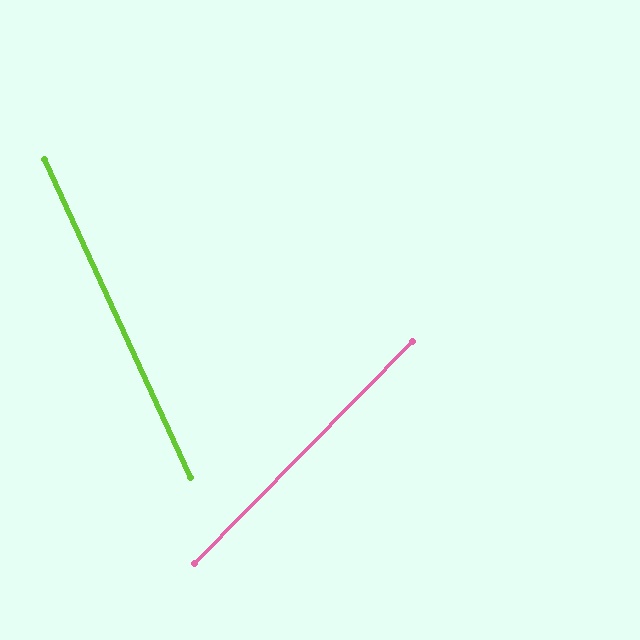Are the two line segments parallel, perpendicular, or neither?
Neither parallel nor perpendicular — they differ by about 69°.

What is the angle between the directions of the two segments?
Approximately 69 degrees.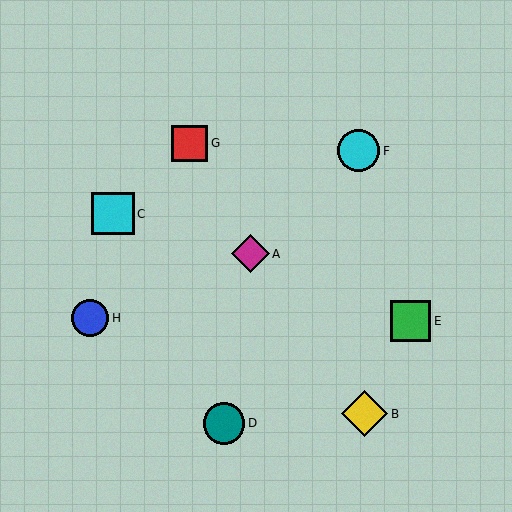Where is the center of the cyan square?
The center of the cyan square is at (113, 214).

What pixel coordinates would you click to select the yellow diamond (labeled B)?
Click at (365, 414) to select the yellow diamond B.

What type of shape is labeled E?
Shape E is a green square.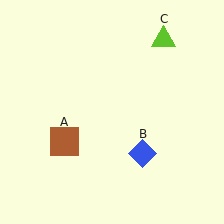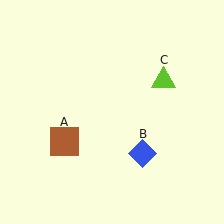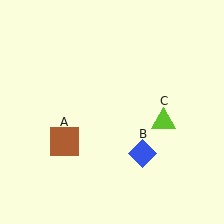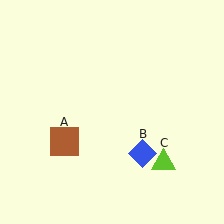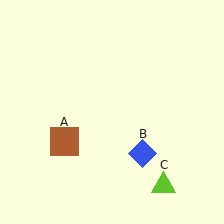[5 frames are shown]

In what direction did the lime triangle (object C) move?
The lime triangle (object C) moved down.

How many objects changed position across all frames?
1 object changed position: lime triangle (object C).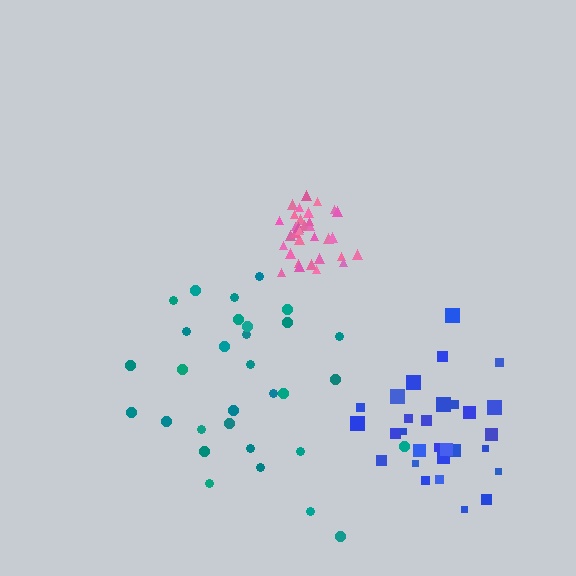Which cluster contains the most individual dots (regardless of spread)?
Pink (33).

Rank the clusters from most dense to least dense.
pink, blue, teal.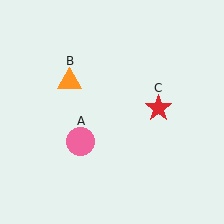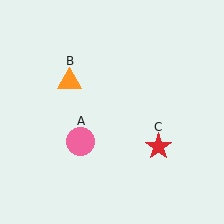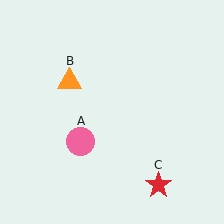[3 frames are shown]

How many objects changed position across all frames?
1 object changed position: red star (object C).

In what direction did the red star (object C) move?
The red star (object C) moved down.